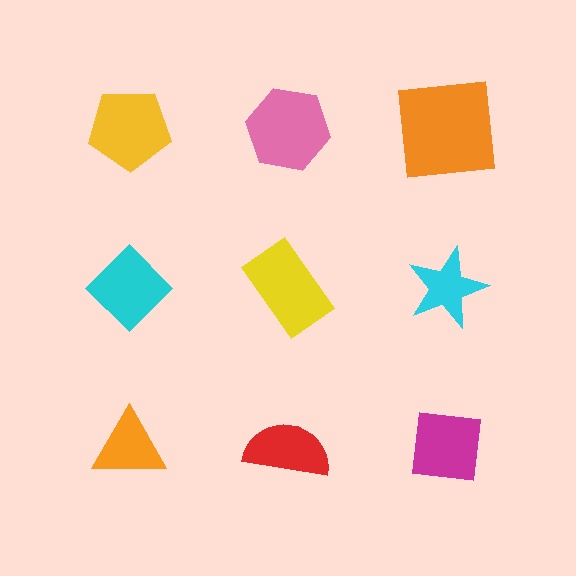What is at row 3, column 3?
A magenta square.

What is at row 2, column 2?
A yellow rectangle.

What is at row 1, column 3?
An orange square.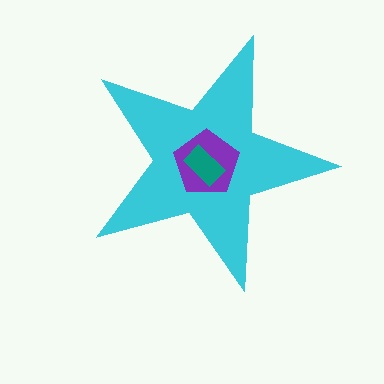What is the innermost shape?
The teal rectangle.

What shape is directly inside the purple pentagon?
The teal rectangle.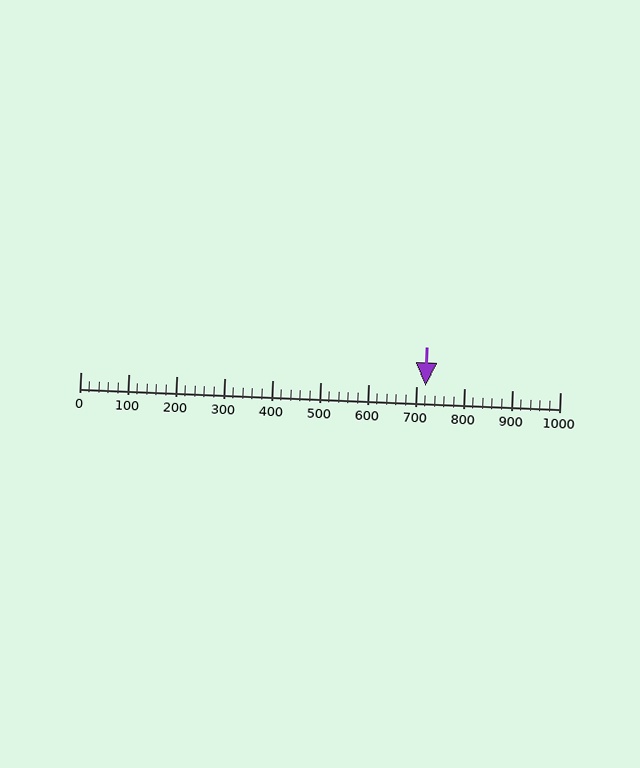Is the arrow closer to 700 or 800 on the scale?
The arrow is closer to 700.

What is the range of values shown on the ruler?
The ruler shows values from 0 to 1000.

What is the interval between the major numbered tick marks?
The major tick marks are spaced 100 units apart.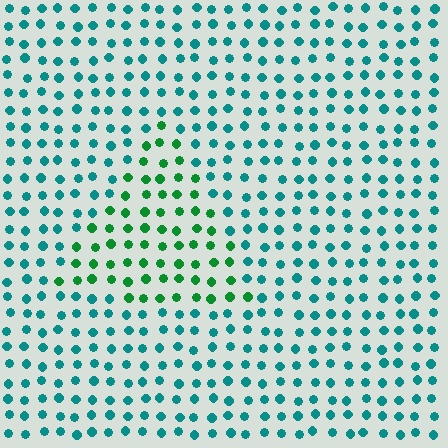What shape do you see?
I see a triangle.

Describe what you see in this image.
The image is filled with small teal elements in a uniform arrangement. A triangle-shaped region is visible where the elements are tinted to a slightly different hue, forming a subtle color boundary.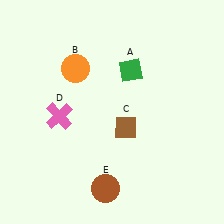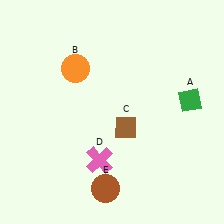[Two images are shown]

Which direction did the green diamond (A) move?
The green diamond (A) moved right.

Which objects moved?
The objects that moved are: the green diamond (A), the pink cross (D).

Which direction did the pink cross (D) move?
The pink cross (D) moved down.